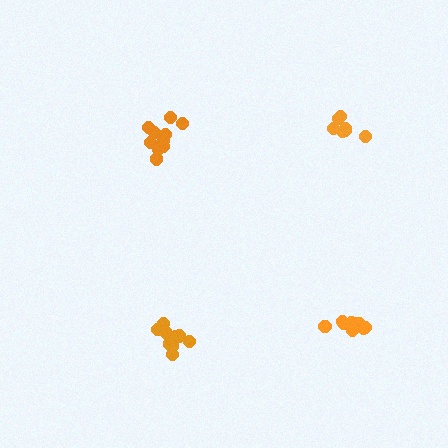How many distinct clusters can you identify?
There are 4 distinct clusters.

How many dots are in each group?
Group 1: 12 dots, Group 2: 10 dots, Group 3: 11 dots, Group 4: 7 dots (40 total).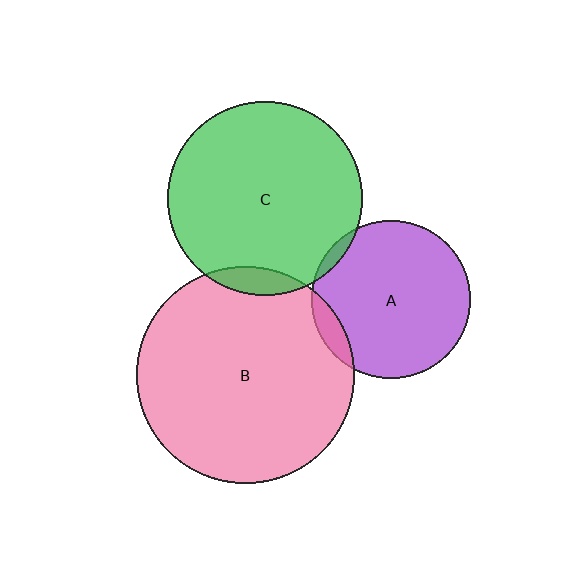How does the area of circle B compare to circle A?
Approximately 1.9 times.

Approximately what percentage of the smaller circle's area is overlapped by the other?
Approximately 5%.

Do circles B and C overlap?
Yes.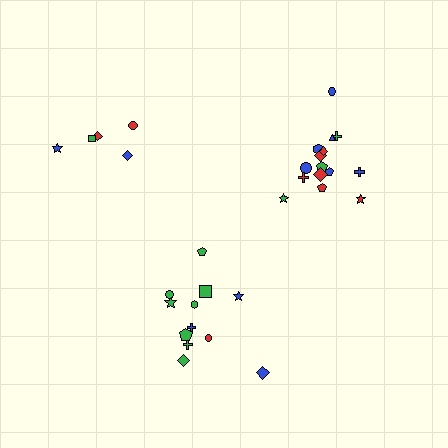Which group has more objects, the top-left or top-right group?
The top-right group.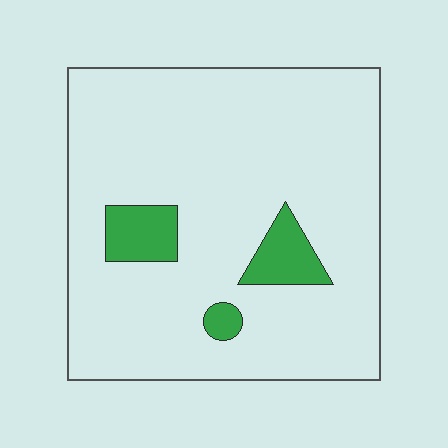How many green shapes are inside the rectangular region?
3.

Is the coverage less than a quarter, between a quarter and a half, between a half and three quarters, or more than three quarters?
Less than a quarter.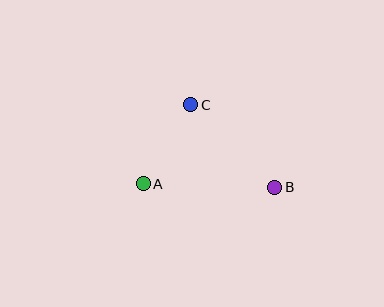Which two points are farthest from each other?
Points A and B are farthest from each other.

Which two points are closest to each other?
Points A and C are closest to each other.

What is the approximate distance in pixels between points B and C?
The distance between B and C is approximately 118 pixels.